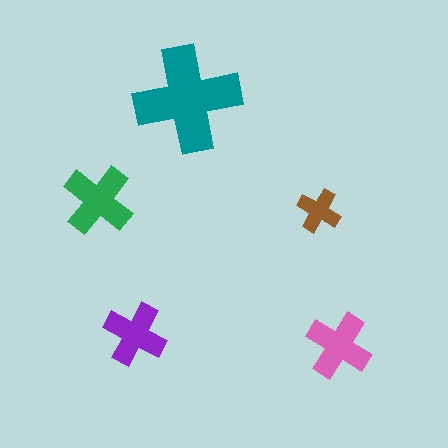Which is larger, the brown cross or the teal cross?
The teal one.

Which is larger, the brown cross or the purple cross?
The purple one.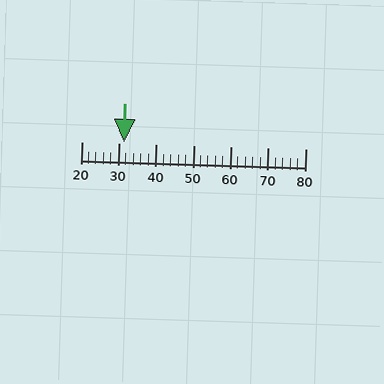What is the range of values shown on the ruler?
The ruler shows values from 20 to 80.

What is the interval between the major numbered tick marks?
The major tick marks are spaced 10 units apart.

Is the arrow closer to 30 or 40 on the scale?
The arrow is closer to 30.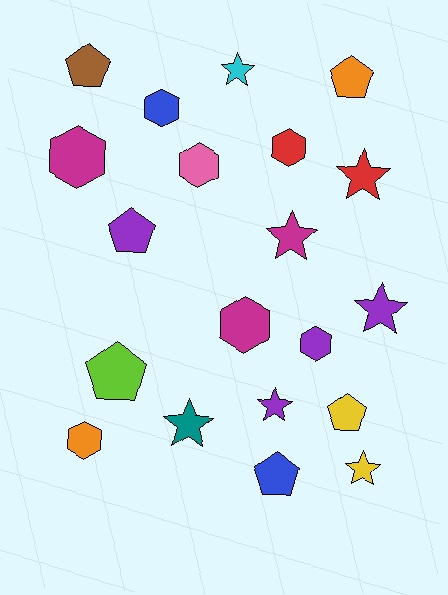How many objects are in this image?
There are 20 objects.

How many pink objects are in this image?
There is 1 pink object.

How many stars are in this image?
There are 7 stars.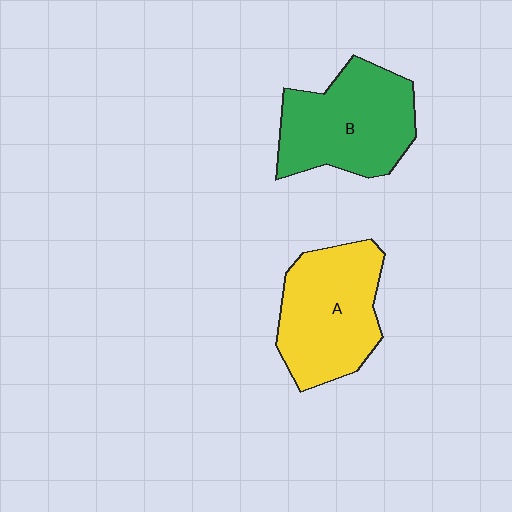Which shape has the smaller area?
Shape A (yellow).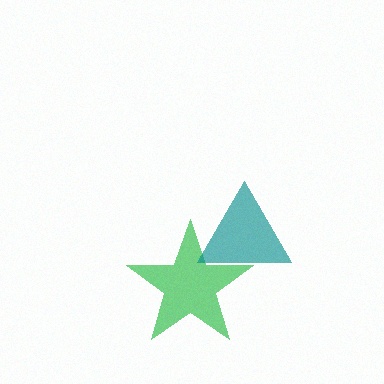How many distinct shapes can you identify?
There are 2 distinct shapes: a green star, a teal triangle.